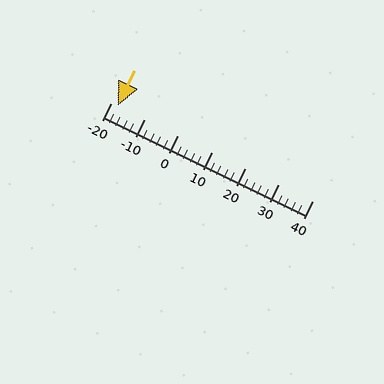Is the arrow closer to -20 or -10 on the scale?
The arrow is closer to -20.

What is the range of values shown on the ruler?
The ruler shows values from -20 to 40.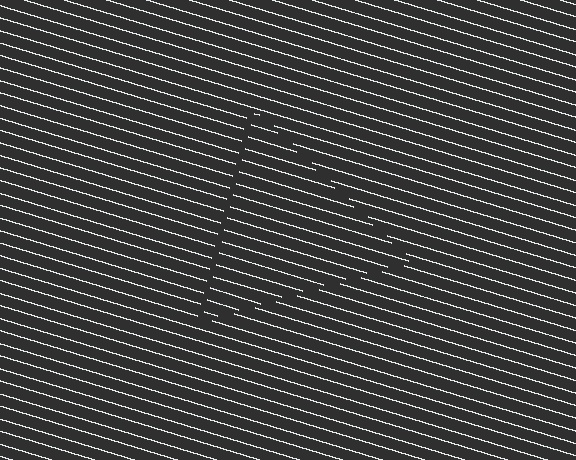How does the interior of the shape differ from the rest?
The interior of the shape contains the same grating, shifted by half a period — the contour is defined by the phase discontinuity where line-ends from the inner and outer gratings abut.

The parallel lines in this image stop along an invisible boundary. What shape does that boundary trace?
An illusory triangle. The interior of the shape contains the same grating, shifted by half a period — the contour is defined by the phase discontinuity where line-ends from the inner and outer gratings abut.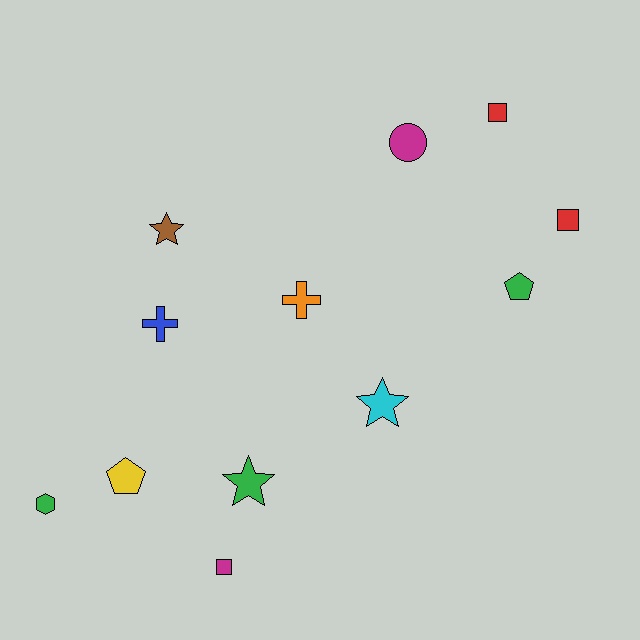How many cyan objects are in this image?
There is 1 cyan object.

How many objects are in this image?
There are 12 objects.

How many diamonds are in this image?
There are no diamonds.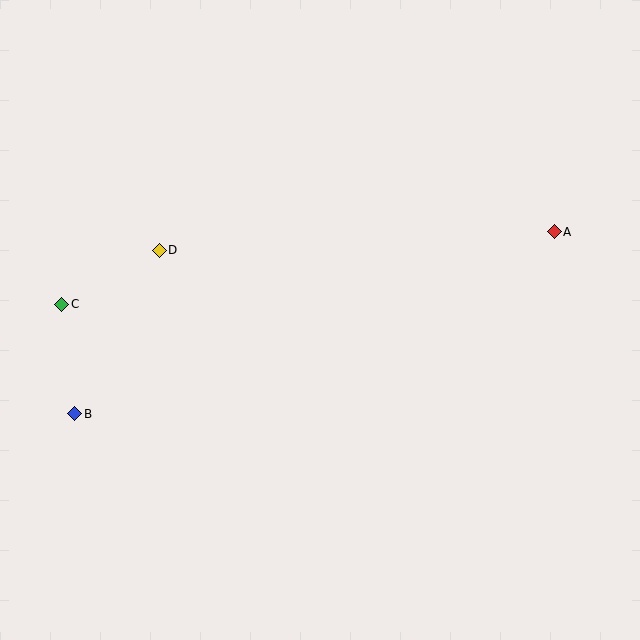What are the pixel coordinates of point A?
Point A is at (554, 232).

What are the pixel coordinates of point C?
Point C is at (62, 304).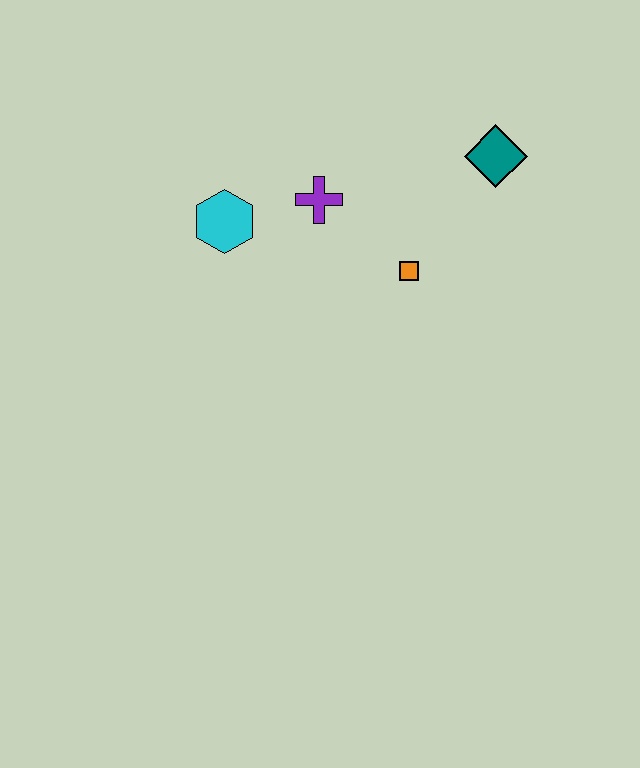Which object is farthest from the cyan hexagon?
The teal diamond is farthest from the cyan hexagon.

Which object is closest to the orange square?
The purple cross is closest to the orange square.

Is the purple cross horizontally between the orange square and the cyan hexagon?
Yes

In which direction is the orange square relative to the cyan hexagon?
The orange square is to the right of the cyan hexagon.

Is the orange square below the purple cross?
Yes